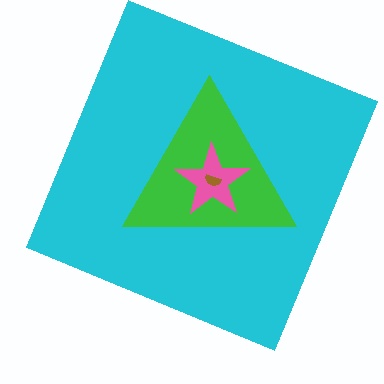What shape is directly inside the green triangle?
The pink star.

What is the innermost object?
The brown semicircle.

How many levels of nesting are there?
4.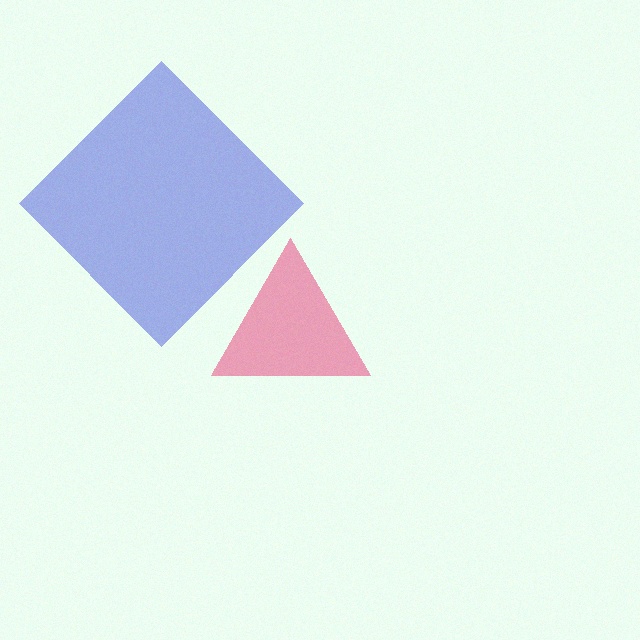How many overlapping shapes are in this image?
There are 2 overlapping shapes in the image.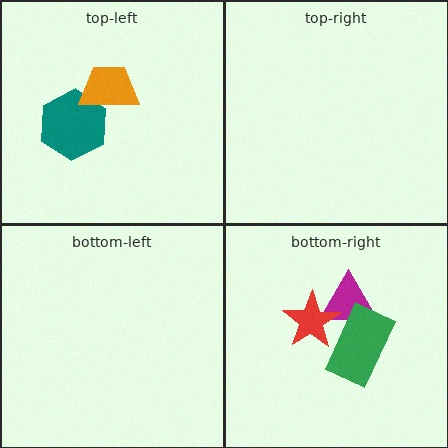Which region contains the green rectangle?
The bottom-right region.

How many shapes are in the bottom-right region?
3.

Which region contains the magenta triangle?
The bottom-right region.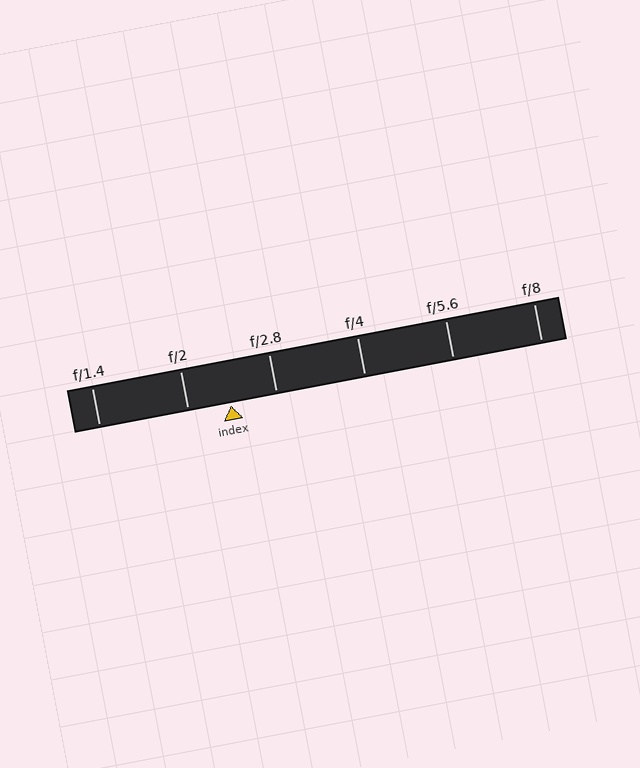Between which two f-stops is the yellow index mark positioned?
The index mark is between f/2 and f/2.8.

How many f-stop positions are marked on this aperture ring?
There are 6 f-stop positions marked.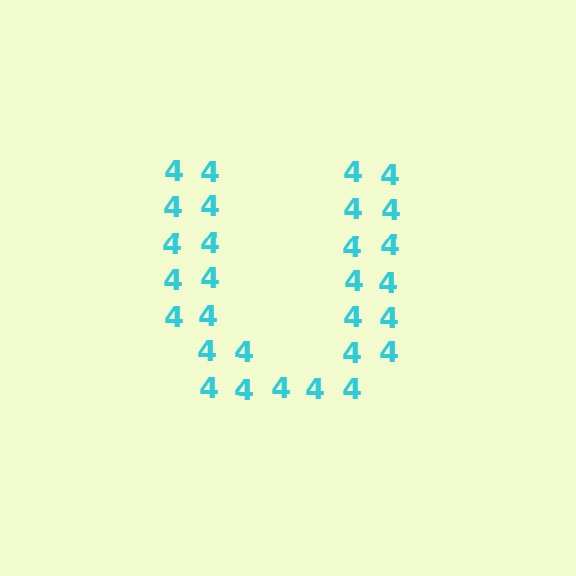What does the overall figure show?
The overall figure shows the letter U.